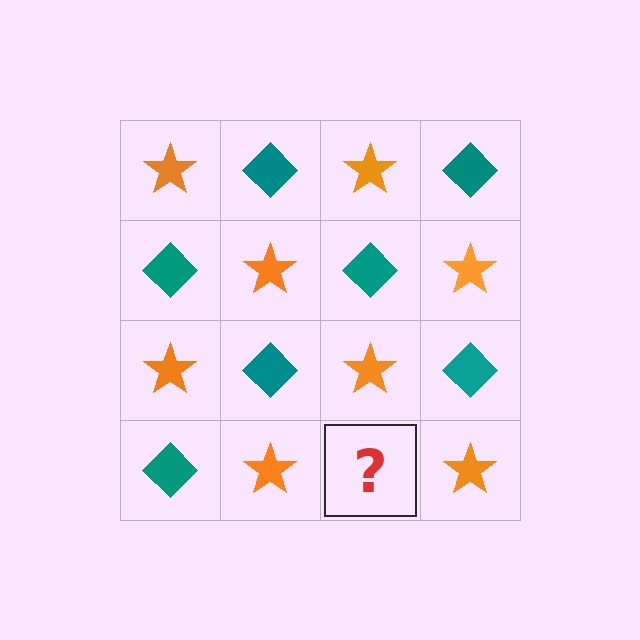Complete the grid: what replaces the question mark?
The question mark should be replaced with a teal diamond.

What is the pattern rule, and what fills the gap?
The rule is that it alternates orange star and teal diamond in a checkerboard pattern. The gap should be filled with a teal diamond.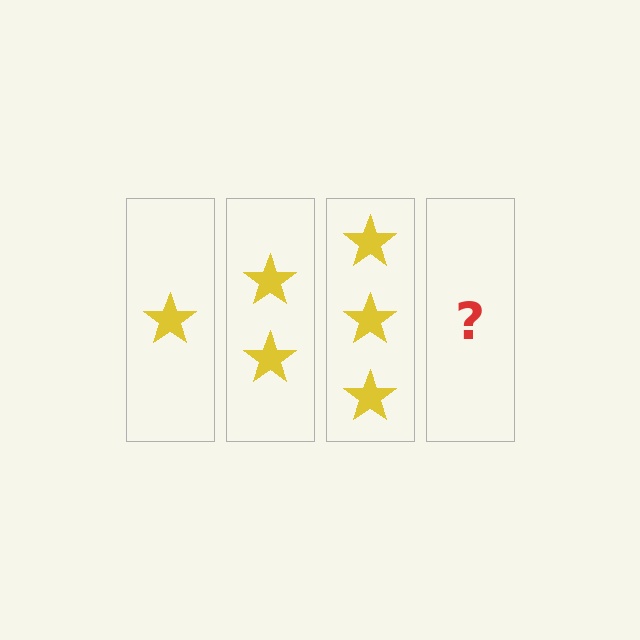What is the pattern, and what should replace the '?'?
The pattern is that each step adds one more star. The '?' should be 4 stars.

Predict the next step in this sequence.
The next step is 4 stars.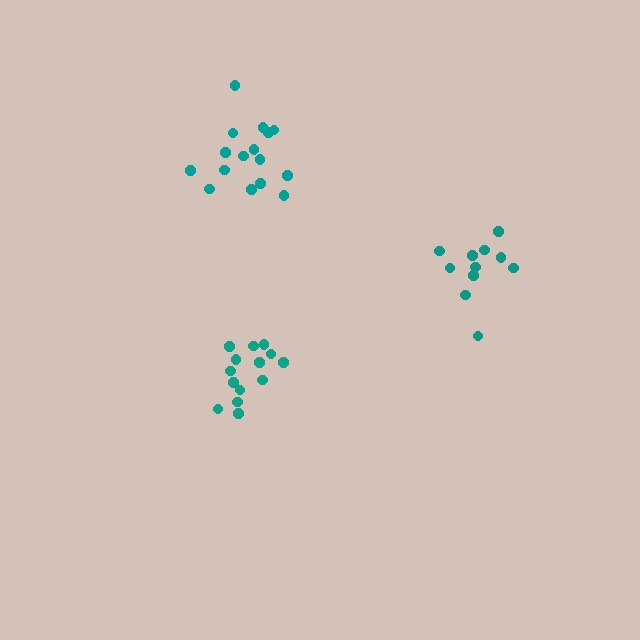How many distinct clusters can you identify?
There are 3 distinct clusters.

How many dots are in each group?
Group 1: 14 dots, Group 2: 11 dots, Group 3: 16 dots (41 total).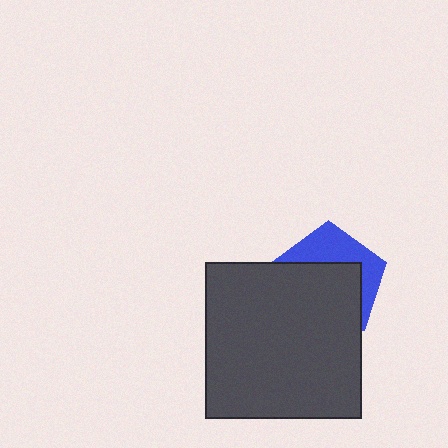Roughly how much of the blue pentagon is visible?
A small part of it is visible (roughly 38%).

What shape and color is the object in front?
The object in front is a dark gray square.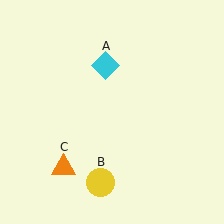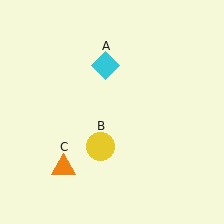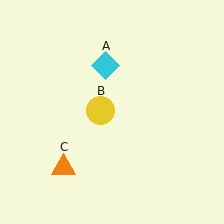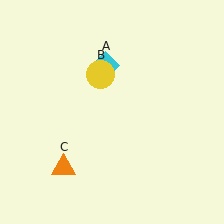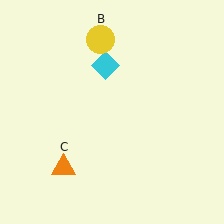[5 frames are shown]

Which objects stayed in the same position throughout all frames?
Cyan diamond (object A) and orange triangle (object C) remained stationary.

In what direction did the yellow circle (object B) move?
The yellow circle (object B) moved up.